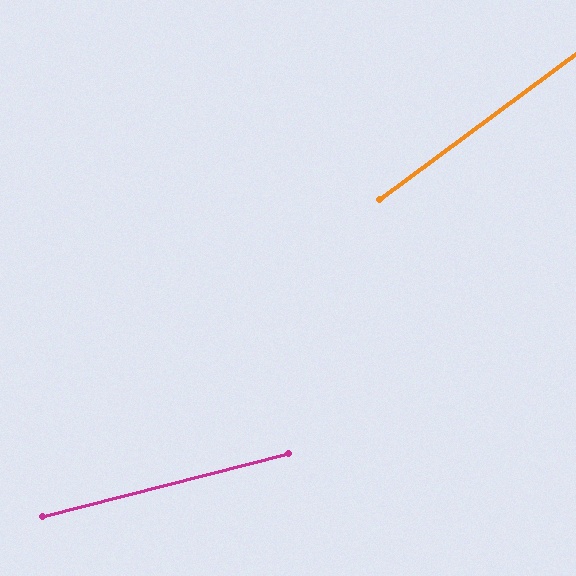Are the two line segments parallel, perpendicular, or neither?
Neither parallel nor perpendicular — they differ by about 22°.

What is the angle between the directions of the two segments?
Approximately 22 degrees.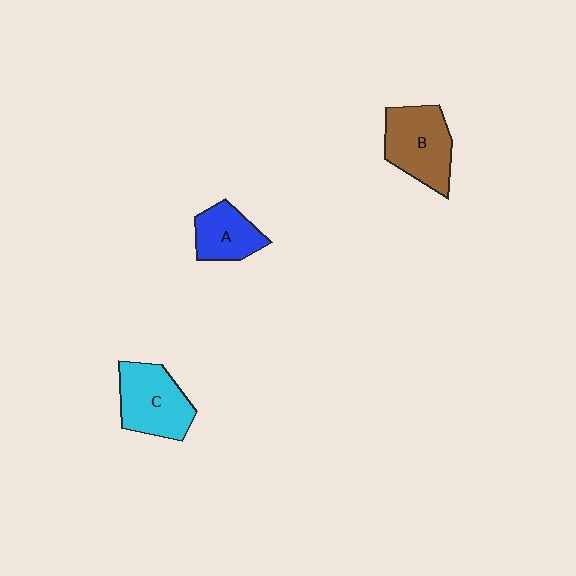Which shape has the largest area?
Shape B (brown).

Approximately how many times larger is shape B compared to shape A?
Approximately 1.5 times.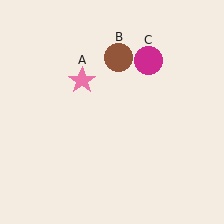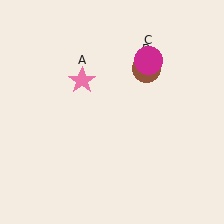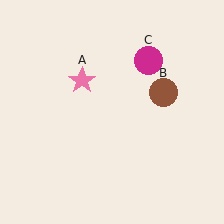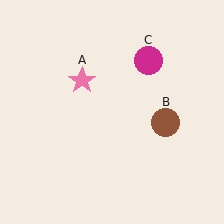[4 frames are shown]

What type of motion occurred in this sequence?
The brown circle (object B) rotated clockwise around the center of the scene.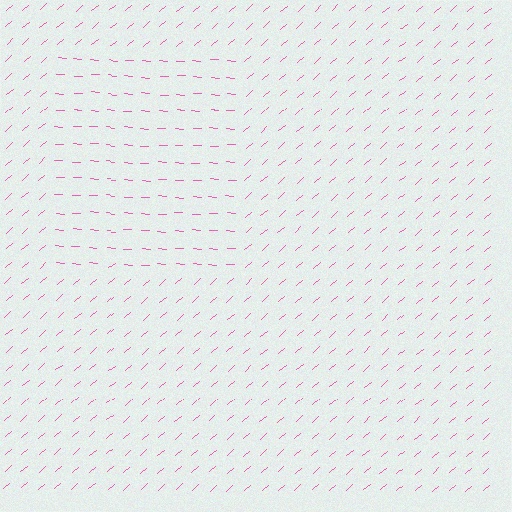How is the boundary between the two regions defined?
The boundary is defined purely by a change in line orientation (approximately 45 degrees difference). All lines are the same color and thickness.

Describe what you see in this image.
The image is filled with small pink line segments. A rectangle region in the image has lines oriented differently from the surrounding lines, creating a visible texture boundary.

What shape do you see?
I see a rectangle.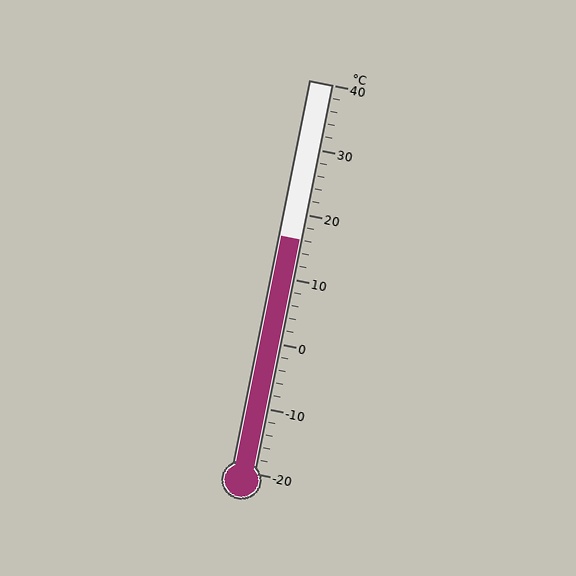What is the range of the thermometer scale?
The thermometer scale ranges from -20°C to 40°C.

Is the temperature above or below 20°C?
The temperature is below 20°C.